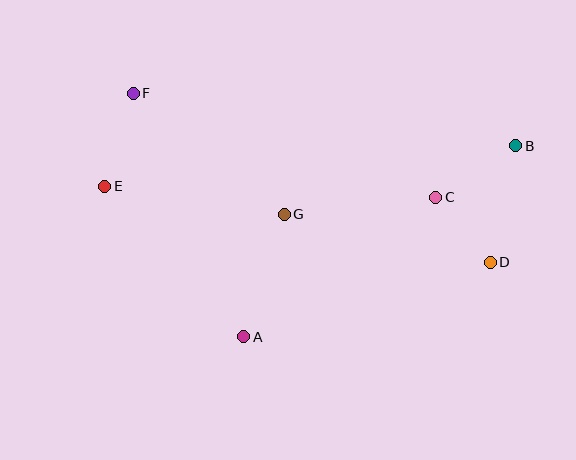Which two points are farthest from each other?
Points B and E are farthest from each other.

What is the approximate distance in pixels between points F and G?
The distance between F and G is approximately 193 pixels.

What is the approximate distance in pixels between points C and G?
The distance between C and G is approximately 152 pixels.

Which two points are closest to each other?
Points C and D are closest to each other.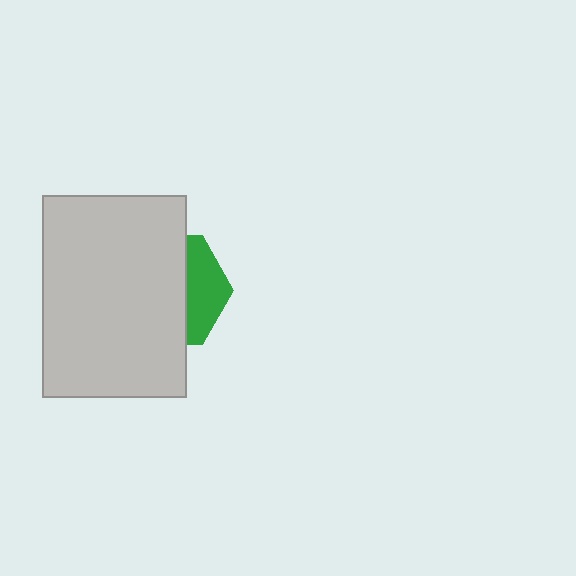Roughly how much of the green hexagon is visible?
A small part of it is visible (roughly 32%).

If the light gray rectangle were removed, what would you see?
You would see the complete green hexagon.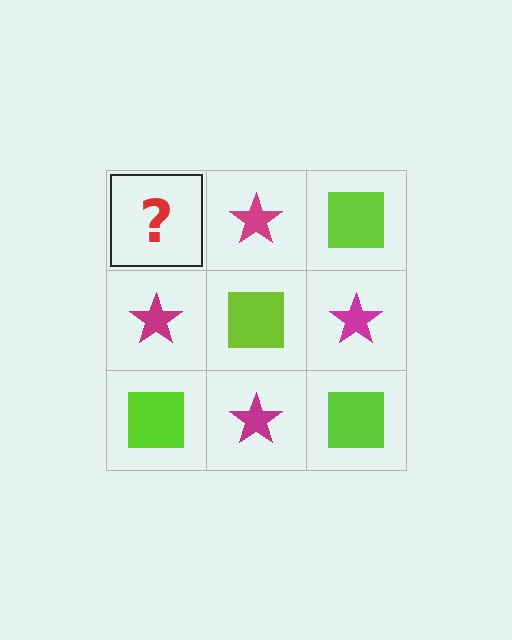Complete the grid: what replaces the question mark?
The question mark should be replaced with a lime square.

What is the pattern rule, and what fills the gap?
The rule is that it alternates lime square and magenta star in a checkerboard pattern. The gap should be filled with a lime square.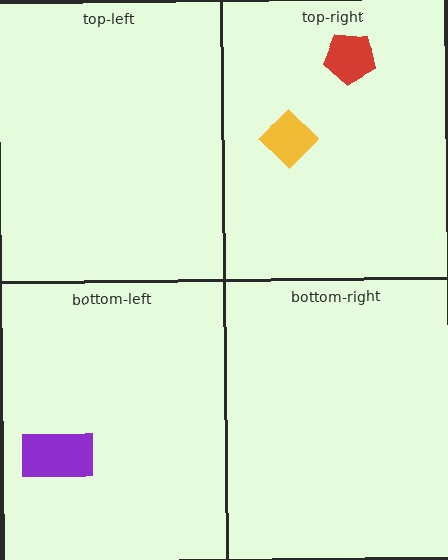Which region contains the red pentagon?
The top-right region.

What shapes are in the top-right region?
The yellow diamond, the red pentagon.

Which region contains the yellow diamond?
The top-right region.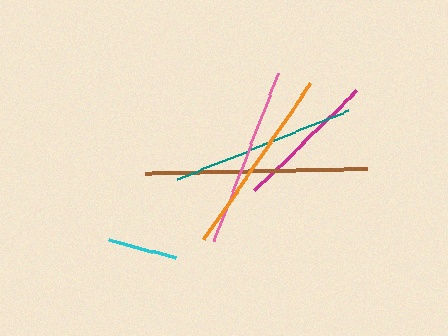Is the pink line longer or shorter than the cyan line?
The pink line is longer than the cyan line.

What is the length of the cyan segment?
The cyan segment is approximately 69 pixels long.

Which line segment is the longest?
The brown line is the longest at approximately 222 pixels.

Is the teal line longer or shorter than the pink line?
The teal line is longer than the pink line.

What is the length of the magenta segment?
The magenta segment is approximately 143 pixels long.